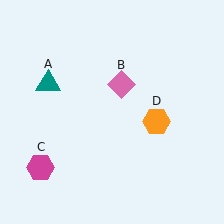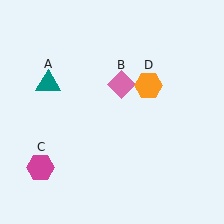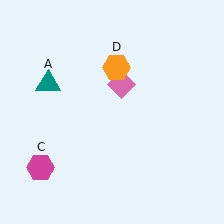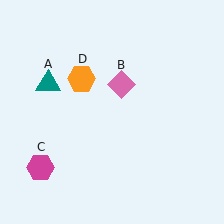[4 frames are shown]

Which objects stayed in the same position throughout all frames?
Teal triangle (object A) and pink diamond (object B) and magenta hexagon (object C) remained stationary.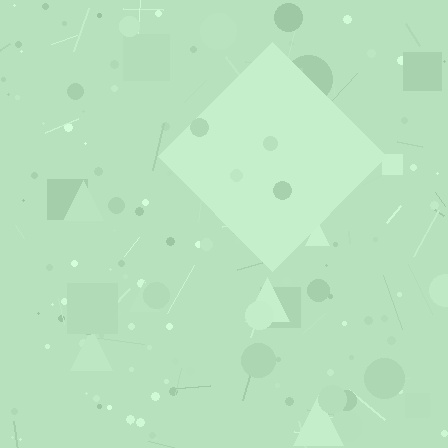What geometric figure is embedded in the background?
A diamond is embedded in the background.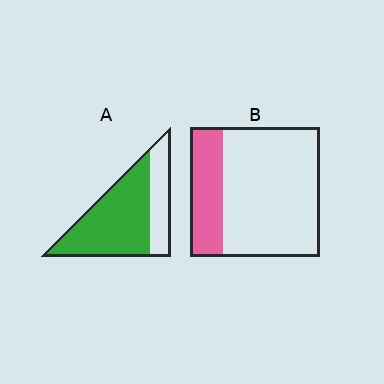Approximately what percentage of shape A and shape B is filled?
A is approximately 70% and B is approximately 25%.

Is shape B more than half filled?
No.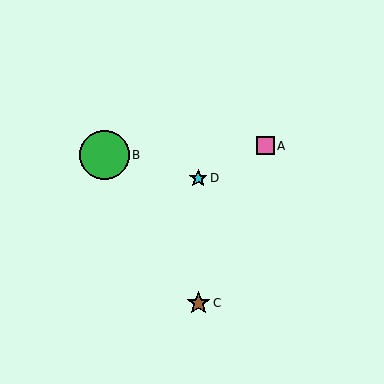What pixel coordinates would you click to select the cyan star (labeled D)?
Click at (198, 178) to select the cyan star D.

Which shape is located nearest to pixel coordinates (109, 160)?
The green circle (labeled B) at (105, 155) is nearest to that location.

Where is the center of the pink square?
The center of the pink square is at (265, 146).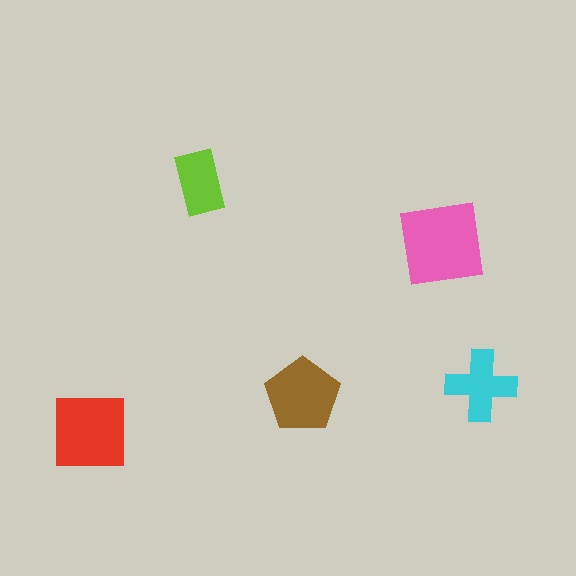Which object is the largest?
The pink square.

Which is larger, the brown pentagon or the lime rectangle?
The brown pentagon.